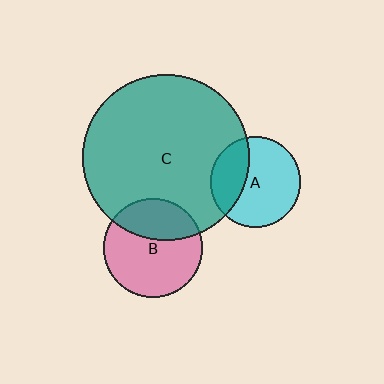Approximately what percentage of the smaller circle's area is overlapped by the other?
Approximately 35%.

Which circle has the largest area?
Circle C (teal).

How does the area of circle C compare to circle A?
Approximately 3.4 times.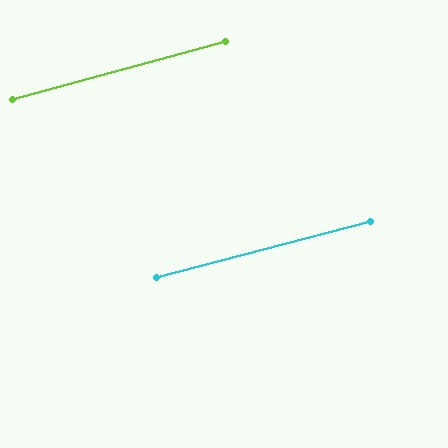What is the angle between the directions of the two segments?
Approximately 0 degrees.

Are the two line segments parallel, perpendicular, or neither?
Parallel — their directions differ by only 0.4°.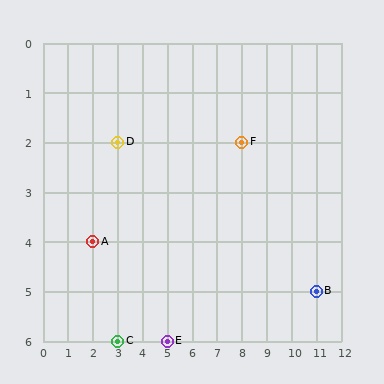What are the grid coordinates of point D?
Point D is at grid coordinates (3, 2).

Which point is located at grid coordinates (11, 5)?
Point B is at (11, 5).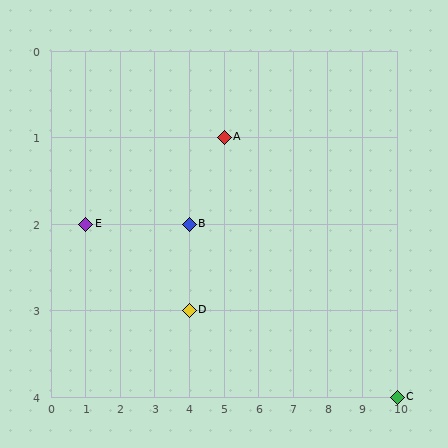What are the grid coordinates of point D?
Point D is at grid coordinates (4, 3).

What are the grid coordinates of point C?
Point C is at grid coordinates (10, 4).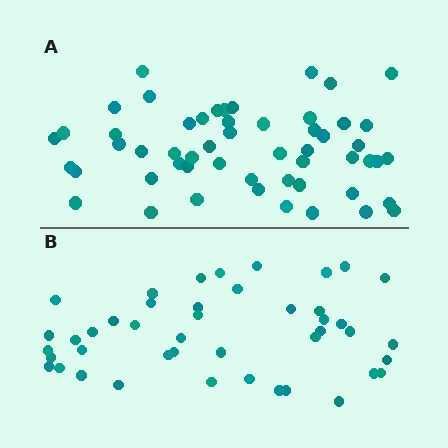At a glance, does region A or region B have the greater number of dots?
Region A (the top region) has more dots.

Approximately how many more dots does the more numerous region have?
Region A has roughly 10 or so more dots than region B.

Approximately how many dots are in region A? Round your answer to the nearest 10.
About 50 dots. (The exact count is 54, which rounds to 50.)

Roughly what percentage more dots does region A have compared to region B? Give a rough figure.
About 25% more.